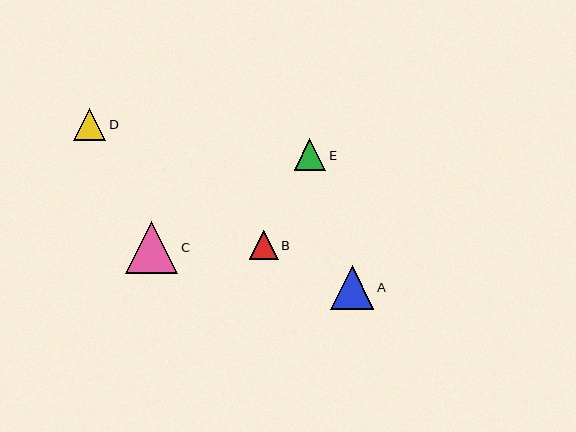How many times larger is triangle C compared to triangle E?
Triangle C is approximately 1.7 times the size of triangle E.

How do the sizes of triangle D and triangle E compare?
Triangle D and triangle E are approximately the same size.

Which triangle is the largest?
Triangle C is the largest with a size of approximately 52 pixels.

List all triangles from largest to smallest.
From largest to smallest: C, A, D, E, B.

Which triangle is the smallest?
Triangle B is the smallest with a size of approximately 29 pixels.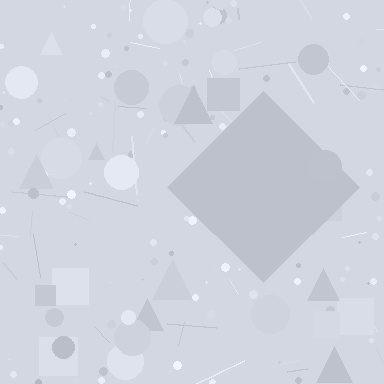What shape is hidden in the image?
A diamond is hidden in the image.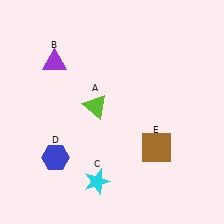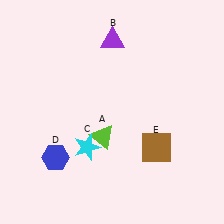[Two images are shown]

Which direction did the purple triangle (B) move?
The purple triangle (B) moved right.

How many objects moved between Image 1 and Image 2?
3 objects moved between the two images.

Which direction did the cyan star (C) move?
The cyan star (C) moved up.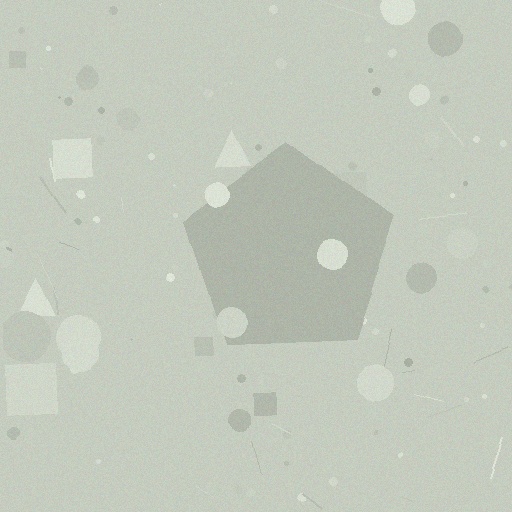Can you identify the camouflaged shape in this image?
The camouflaged shape is a pentagon.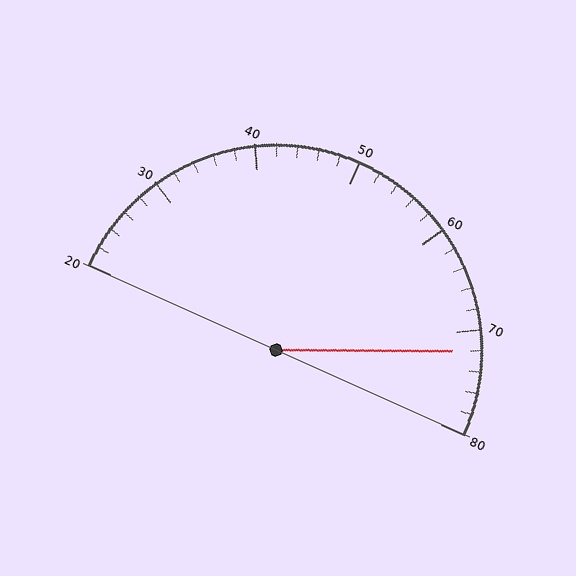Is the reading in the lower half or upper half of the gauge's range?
The reading is in the upper half of the range (20 to 80).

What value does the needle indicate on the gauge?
The needle indicates approximately 72.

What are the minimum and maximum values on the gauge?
The gauge ranges from 20 to 80.